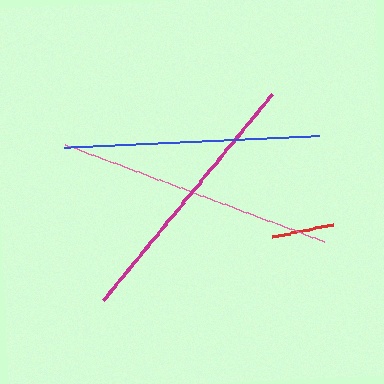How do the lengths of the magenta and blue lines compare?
The magenta and blue lines are approximately the same length.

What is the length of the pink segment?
The pink segment is approximately 277 pixels long.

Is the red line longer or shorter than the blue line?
The blue line is longer than the red line.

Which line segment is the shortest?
The red line is the shortest at approximately 63 pixels.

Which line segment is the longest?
The pink line is the longest at approximately 277 pixels.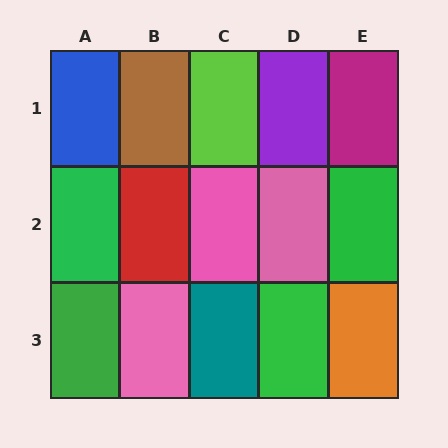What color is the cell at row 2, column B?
Red.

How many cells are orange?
1 cell is orange.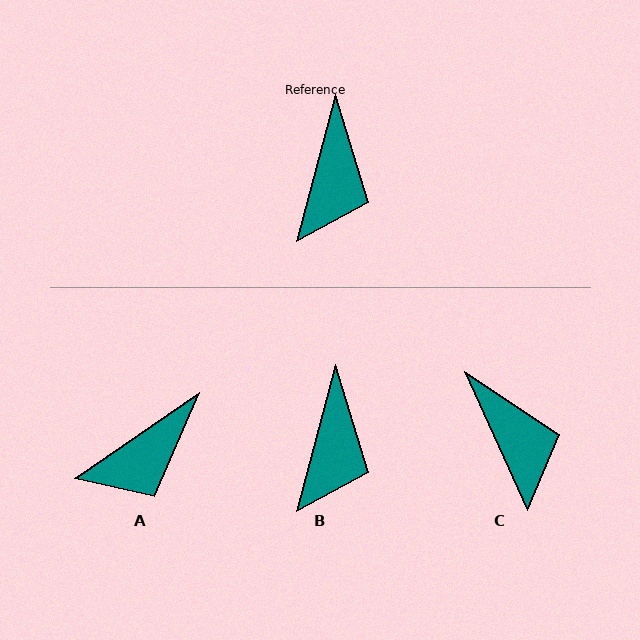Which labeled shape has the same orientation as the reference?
B.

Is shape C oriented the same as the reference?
No, it is off by about 39 degrees.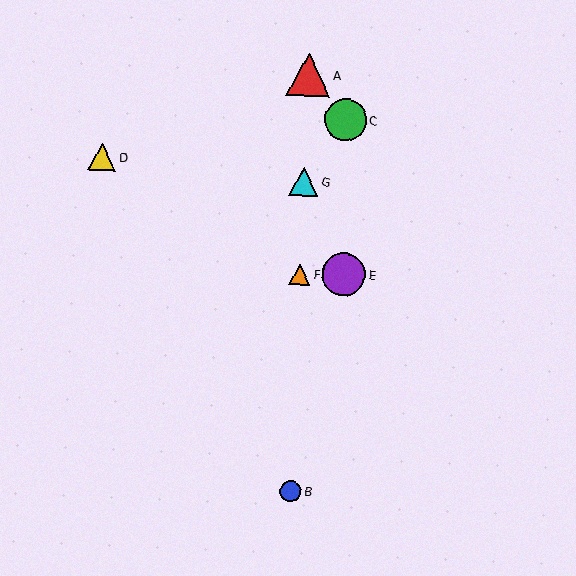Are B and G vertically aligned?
Yes, both are at x≈291.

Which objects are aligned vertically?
Objects A, B, F, G are aligned vertically.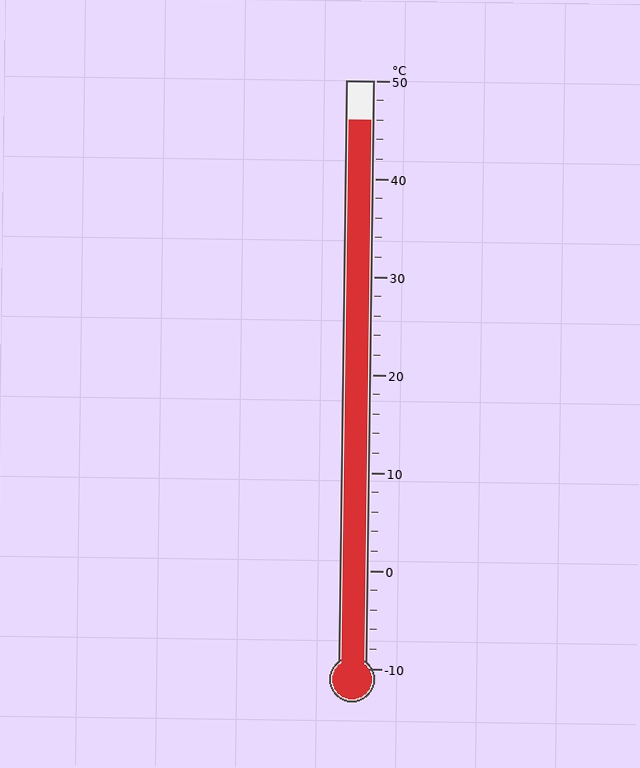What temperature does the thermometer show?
The thermometer shows approximately 46°C.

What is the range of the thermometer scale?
The thermometer scale ranges from -10°C to 50°C.